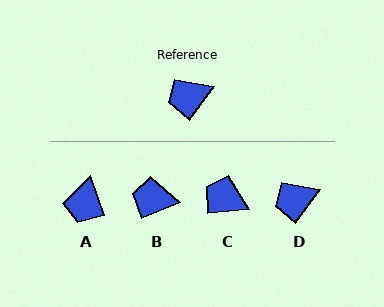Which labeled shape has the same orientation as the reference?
D.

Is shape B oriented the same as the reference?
No, it is off by about 31 degrees.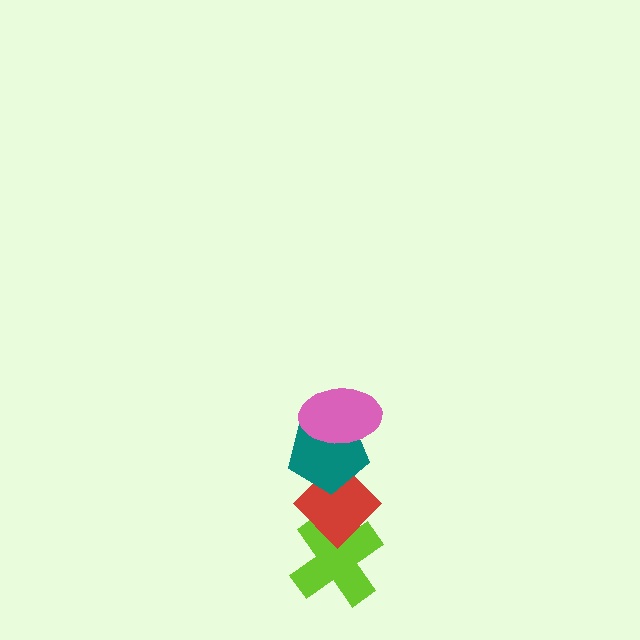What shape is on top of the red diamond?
The teal pentagon is on top of the red diamond.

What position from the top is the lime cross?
The lime cross is 4th from the top.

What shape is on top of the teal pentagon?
The pink ellipse is on top of the teal pentagon.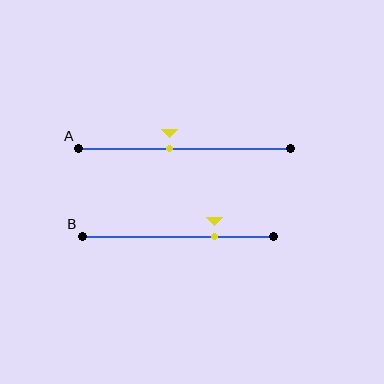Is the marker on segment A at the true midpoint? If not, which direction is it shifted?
No, the marker on segment A is shifted to the left by about 7% of the segment length.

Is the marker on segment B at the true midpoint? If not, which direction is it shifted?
No, the marker on segment B is shifted to the right by about 19% of the segment length.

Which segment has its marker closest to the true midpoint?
Segment A has its marker closest to the true midpoint.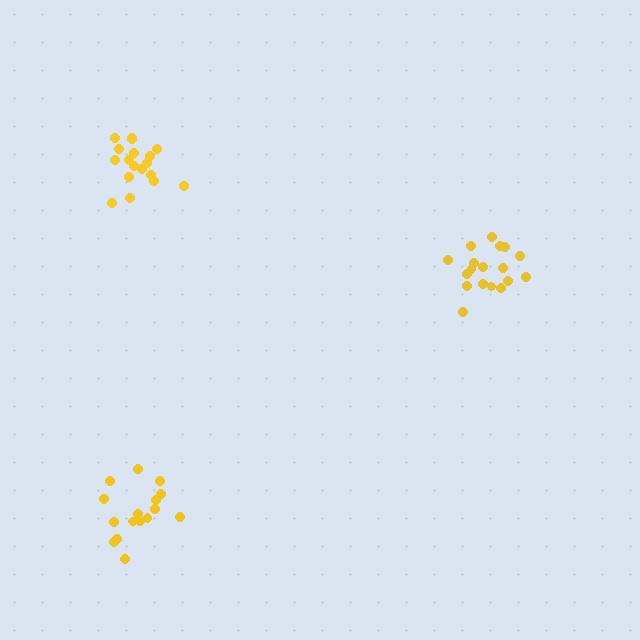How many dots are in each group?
Group 1: 18 dots, Group 2: 18 dots, Group 3: 16 dots (52 total).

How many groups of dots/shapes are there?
There are 3 groups.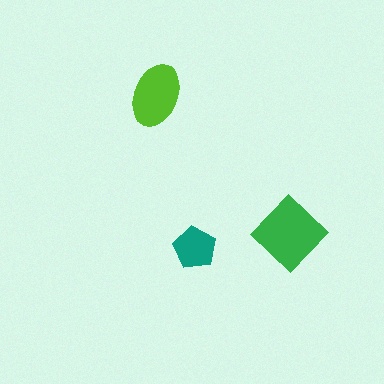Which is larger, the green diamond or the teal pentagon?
The green diamond.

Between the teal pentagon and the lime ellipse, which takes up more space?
The lime ellipse.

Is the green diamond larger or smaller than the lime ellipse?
Larger.